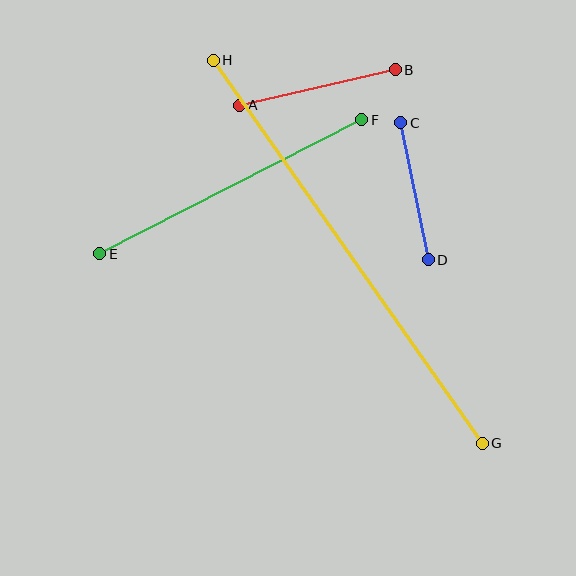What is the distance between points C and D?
The distance is approximately 140 pixels.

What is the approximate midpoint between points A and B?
The midpoint is at approximately (317, 88) pixels.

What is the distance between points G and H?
The distance is approximately 468 pixels.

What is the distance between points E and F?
The distance is approximately 294 pixels.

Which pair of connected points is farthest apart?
Points G and H are farthest apart.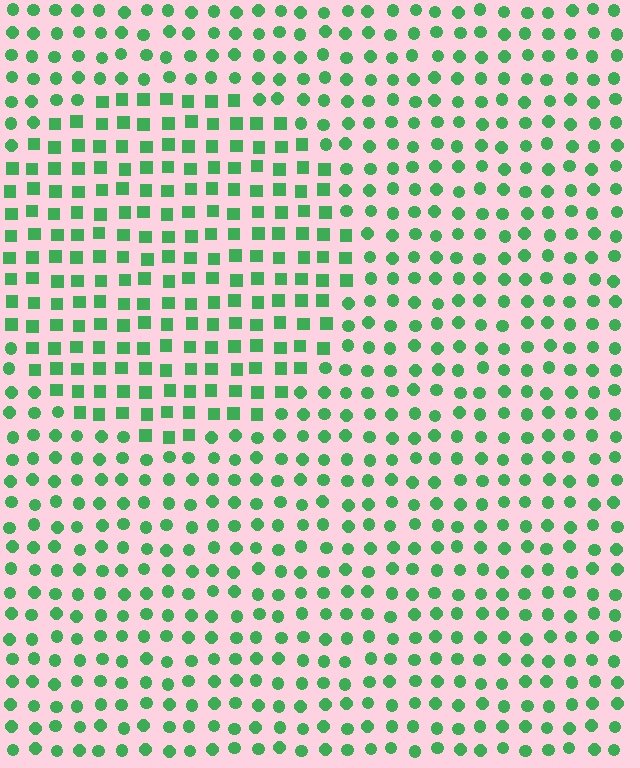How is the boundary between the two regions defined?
The boundary is defined by a change in element shape: squares inside vs. circles outside. All elements share the same color and spacing.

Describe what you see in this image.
The image is filled with small green elements arranged in a uniform grid. A circle-shaped region contains squares, while the surrounding area contains circles. The boundary is defined purely by the change in element shape.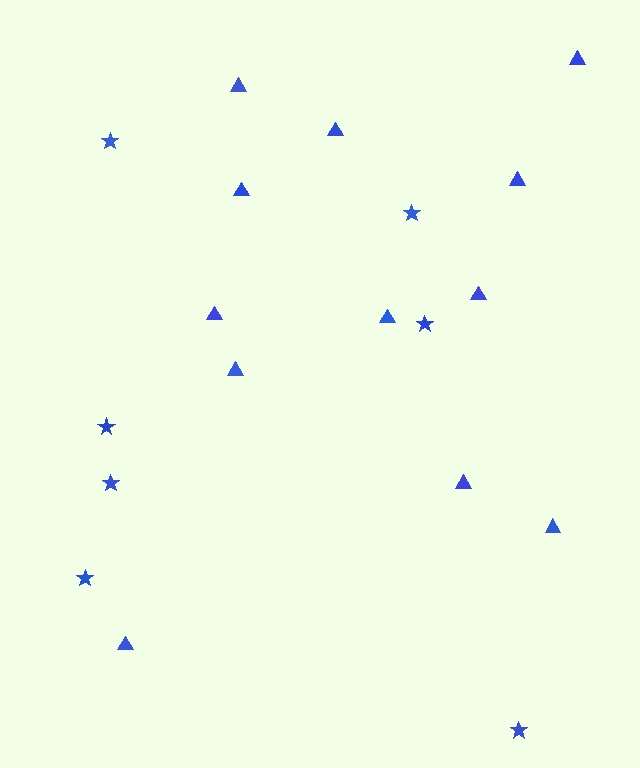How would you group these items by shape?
There are 2 groups: one group of stars (7) and one group of triangles (12).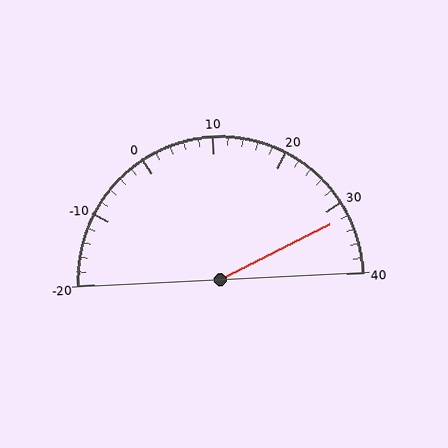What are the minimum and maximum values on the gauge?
The gauge ranges from -20 to 40.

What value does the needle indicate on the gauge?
The needle indicates approximately 32.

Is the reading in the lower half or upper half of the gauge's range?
The reading is in the upper half of the range (-20 to 40).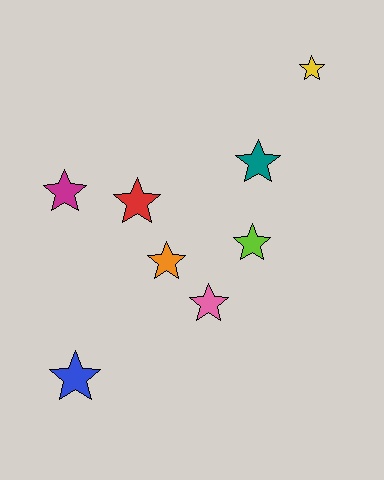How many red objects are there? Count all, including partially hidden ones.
There is 1 red object.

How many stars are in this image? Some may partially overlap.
There are 8 stars.